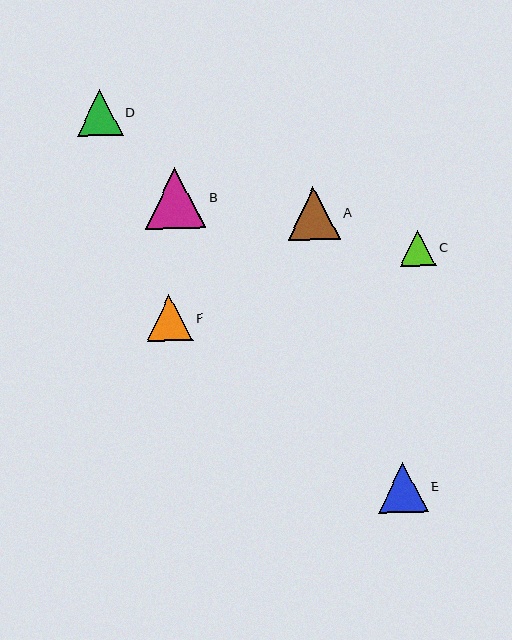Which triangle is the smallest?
Triangle C is the smallest with a size of approximately 36 pixels.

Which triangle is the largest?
Triangle B is the largest with a size of approximately 60 pixels.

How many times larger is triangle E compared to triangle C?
Triangle E is approximately 1.4 times the size of triangle C.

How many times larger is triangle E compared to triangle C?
Triangle E is approximately 1.4 times the size of triangle C.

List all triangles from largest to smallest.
From largest to smallest: B, A, E, F, D, C.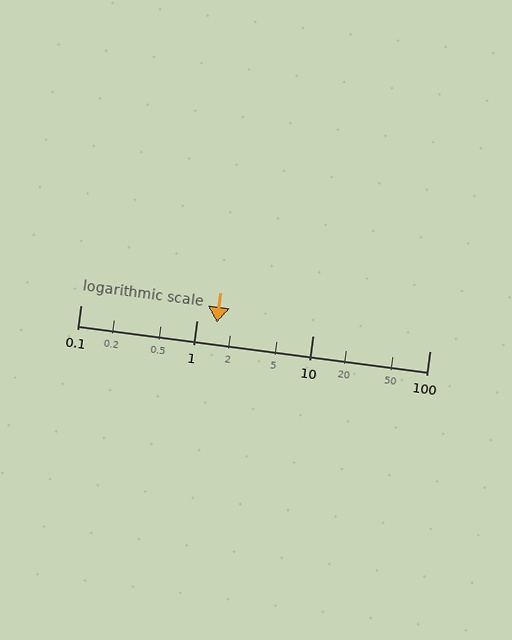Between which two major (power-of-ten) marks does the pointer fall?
The pointer is between 1 and 10.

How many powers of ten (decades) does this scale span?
The scale spans 3 decades, from 0.1 to 100.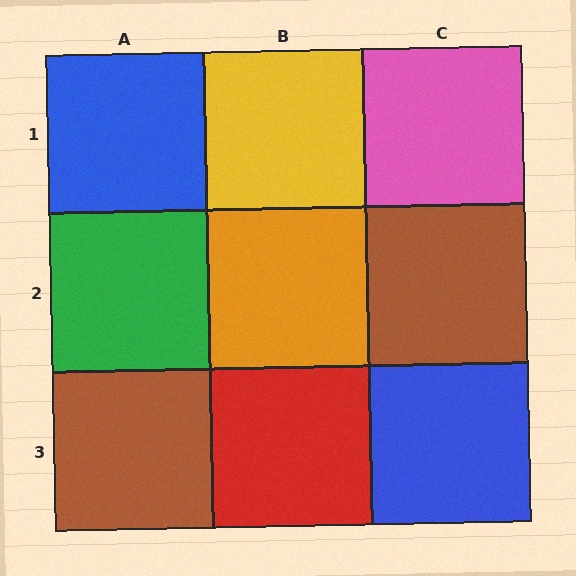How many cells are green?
1 cell is green.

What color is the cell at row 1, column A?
Blue.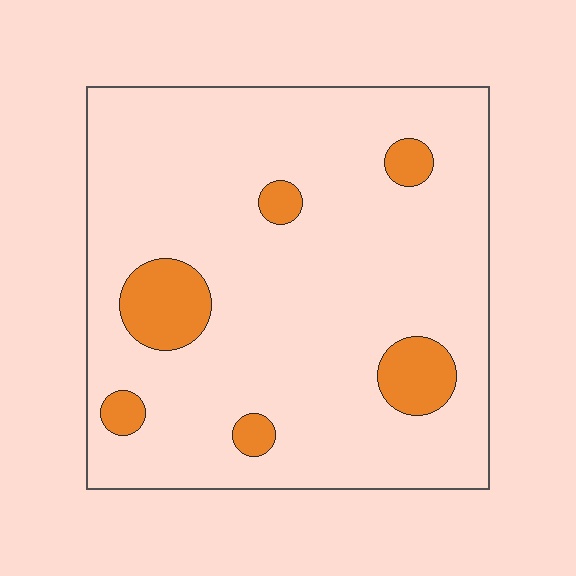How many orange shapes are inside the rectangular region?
6.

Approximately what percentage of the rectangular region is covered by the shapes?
Approximately 10%.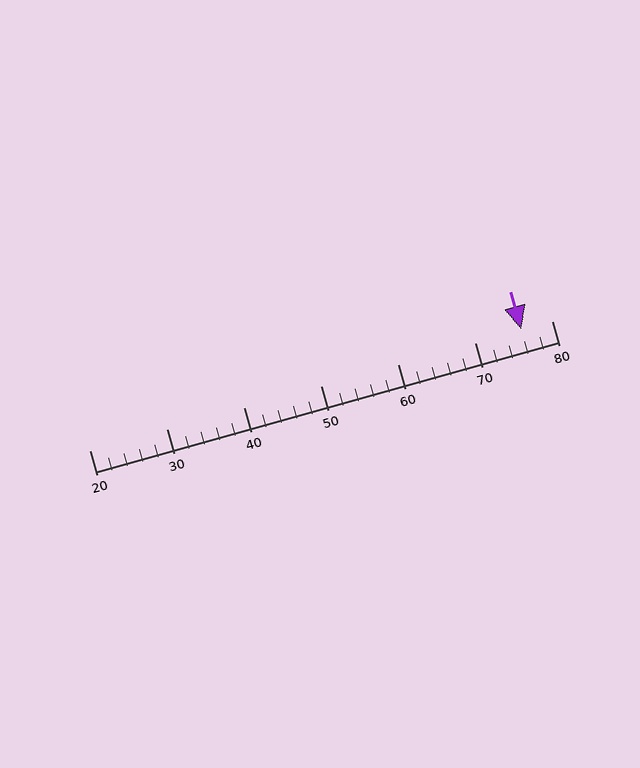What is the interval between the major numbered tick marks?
The major tick marks are spaced 10 units apart.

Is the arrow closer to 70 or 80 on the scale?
The arrow is closer to 80.